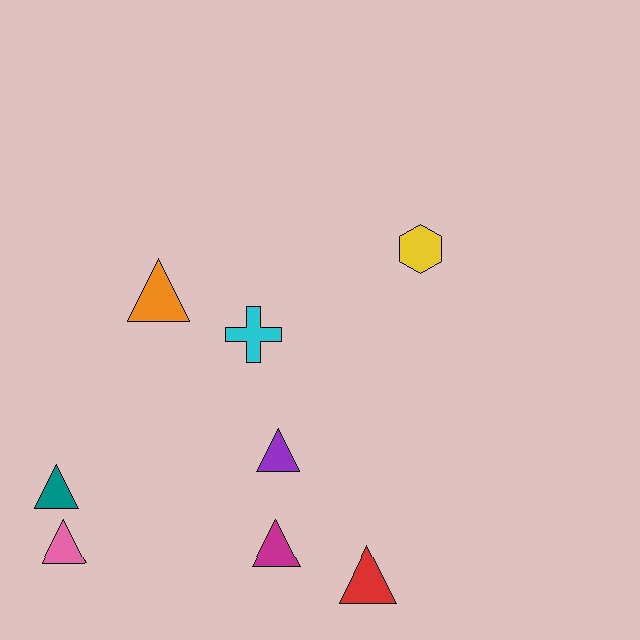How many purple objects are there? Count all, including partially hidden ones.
There is 1 purple object.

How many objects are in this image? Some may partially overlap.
There are 8 objects.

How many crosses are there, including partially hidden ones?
There is 1 cross.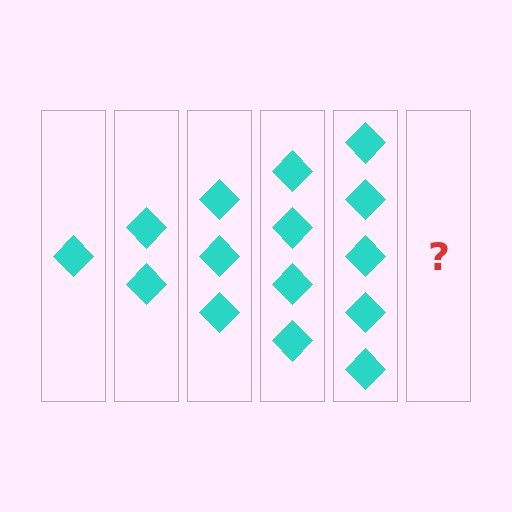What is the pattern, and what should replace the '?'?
The pattern is that each step adds one more diamond. The '?' should be 6 diamonds.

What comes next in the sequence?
The next element should be 6 diamonds.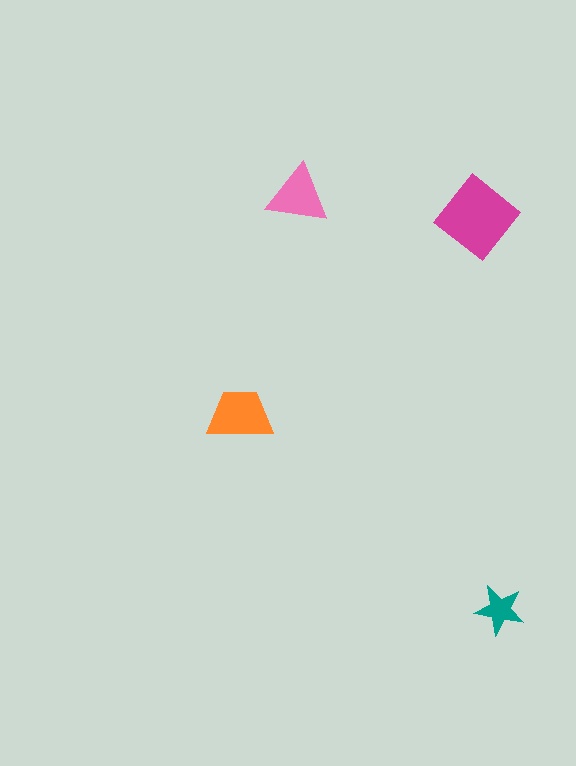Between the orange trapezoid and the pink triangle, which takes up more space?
The orange trapezoid.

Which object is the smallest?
The teal star.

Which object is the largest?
The magenta diamond.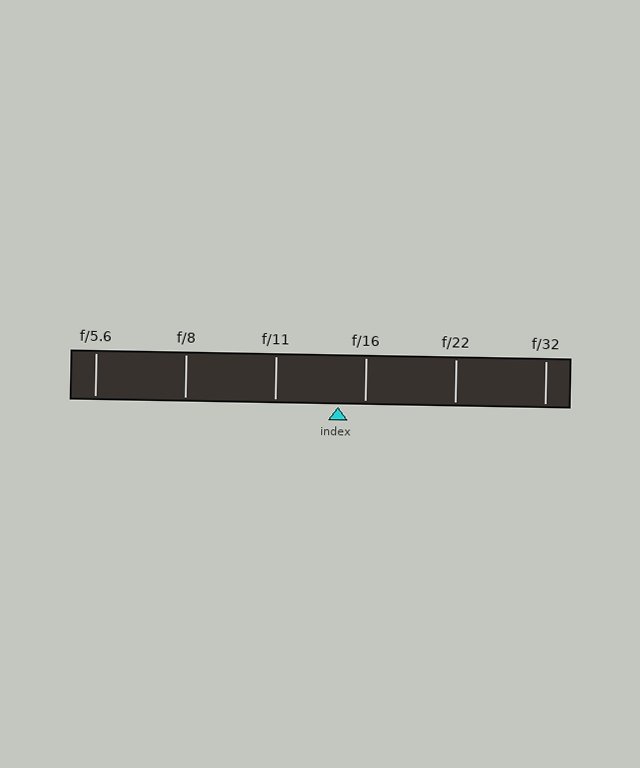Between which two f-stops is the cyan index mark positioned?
The index mark is between f/11 and f/16.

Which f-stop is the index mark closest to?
The index mark is closest to f/16.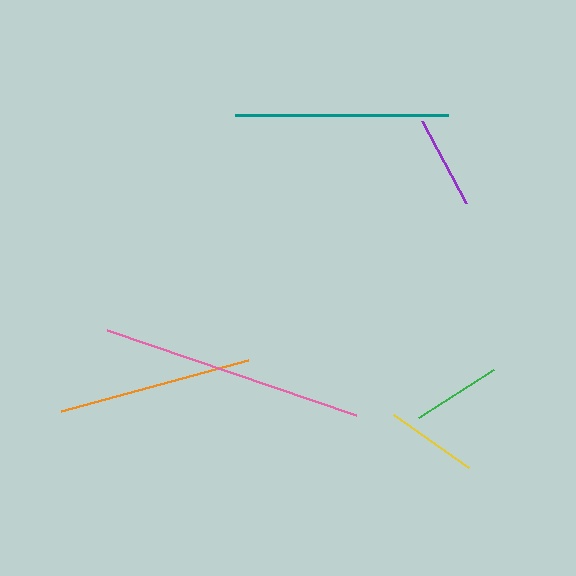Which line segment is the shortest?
The green line is the shortest at approximately 89 pixels.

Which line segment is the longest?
The pink line is the longest at approximately 263 pixels.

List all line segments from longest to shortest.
From longest to shortest: pink, teal, orange, purple, yellow, green.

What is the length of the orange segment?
The orange segment is approximately 194 pixels long.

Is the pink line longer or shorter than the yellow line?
The pink line is longer than the yellow line.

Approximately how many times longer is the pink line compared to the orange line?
The pink line is approximately 1.4 times the length of the orange line.